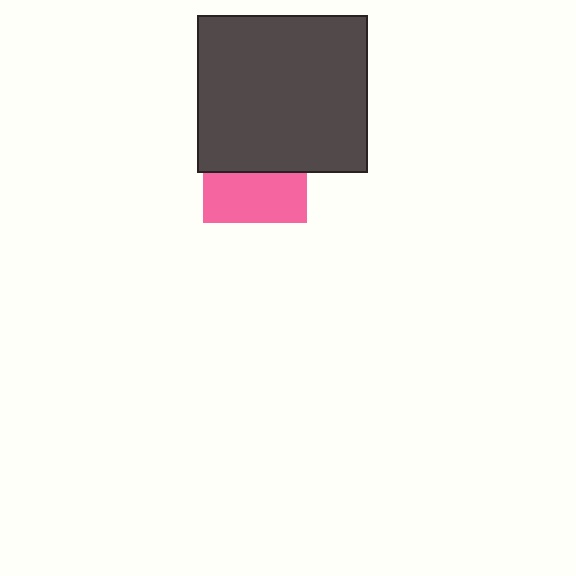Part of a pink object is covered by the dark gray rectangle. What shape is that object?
It is a square.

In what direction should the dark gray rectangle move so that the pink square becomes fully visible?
The dark gray rectangle should move up. That is the shortest direction to clear the overlap and leave the pink square fully visible.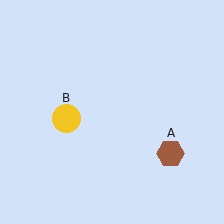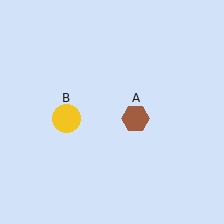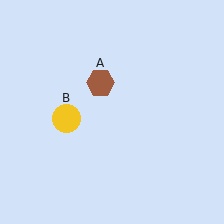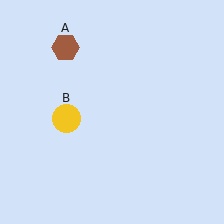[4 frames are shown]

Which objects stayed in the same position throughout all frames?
Yellow circle (object B) remained stationary.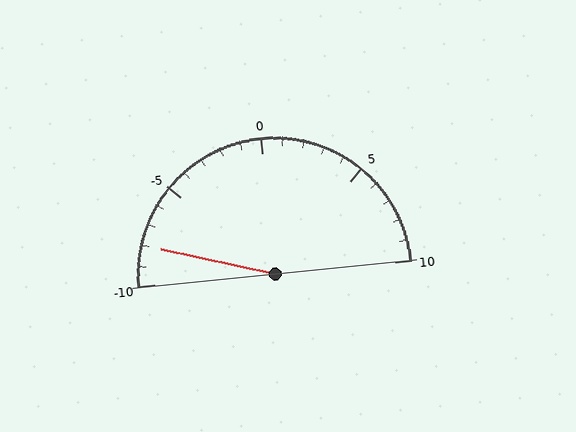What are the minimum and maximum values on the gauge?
The gauge ranges from -10 to 10.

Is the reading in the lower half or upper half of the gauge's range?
The reading is in the lower half of the range (-10 to 10).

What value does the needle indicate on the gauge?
The needle indicates approximately -8.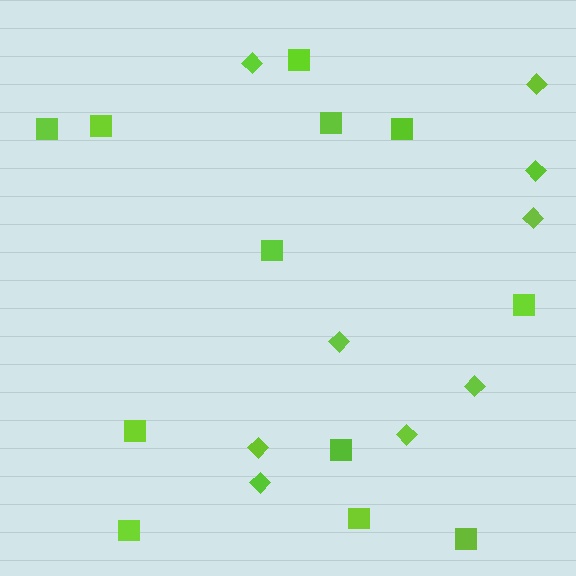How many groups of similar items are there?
There are 2 groups: one group of diamonds (9) and one group of squares (12).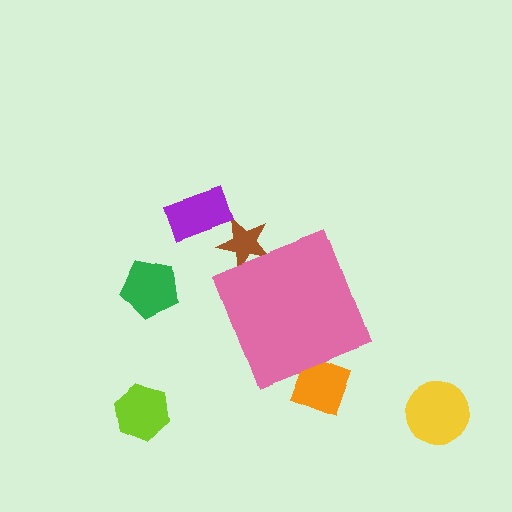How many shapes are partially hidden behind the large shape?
2 shapes are partially hidden.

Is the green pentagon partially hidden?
No, the green pentagon is fully visible.